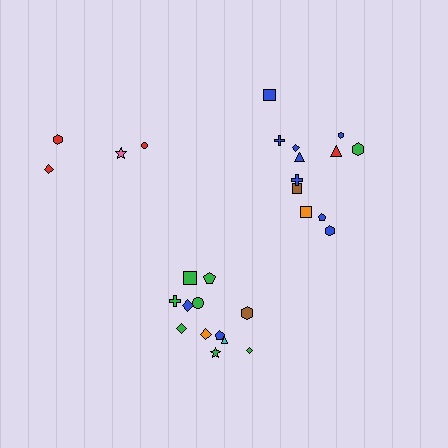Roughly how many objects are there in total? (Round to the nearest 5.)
Roughly 30 objects in total.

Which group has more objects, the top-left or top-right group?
The top-right group.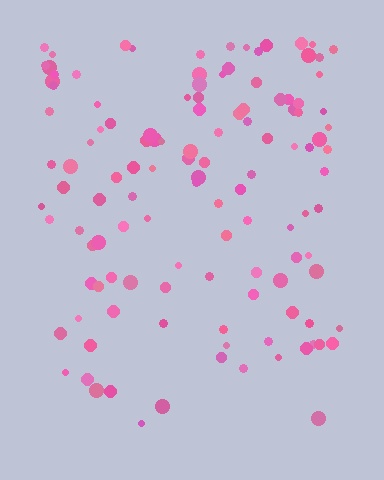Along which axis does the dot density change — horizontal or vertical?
Vertical.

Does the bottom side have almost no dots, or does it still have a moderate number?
Still a moderate number, just noticeably fewer than the top.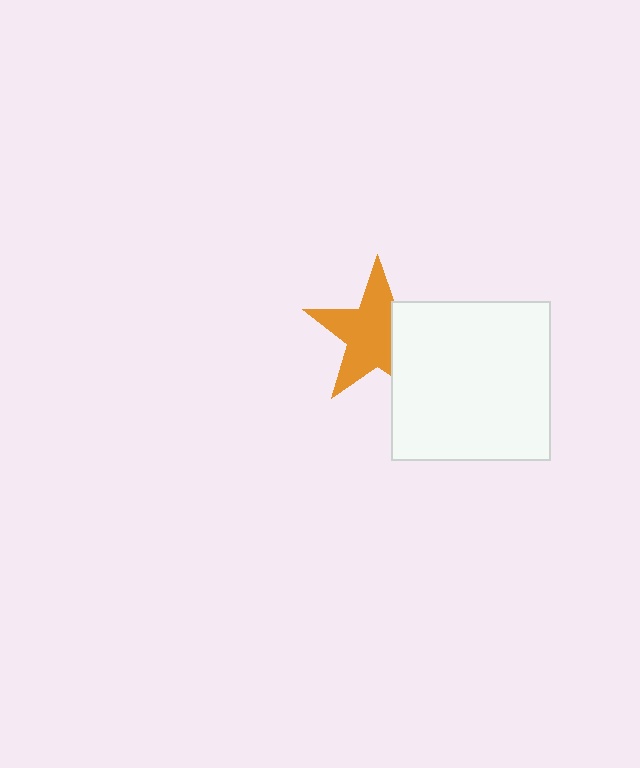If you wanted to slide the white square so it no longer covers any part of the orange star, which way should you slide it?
Slide it right — that is the most direct way to separate the two shapes.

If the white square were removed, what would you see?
You would see the complete orange star.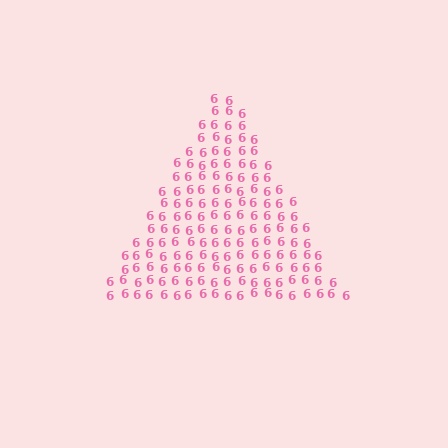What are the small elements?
The small elements are digit 6's.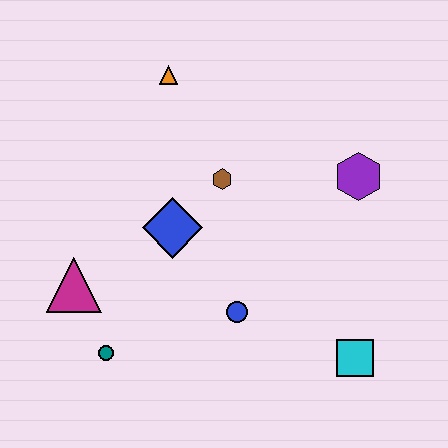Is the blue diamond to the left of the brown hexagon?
Yes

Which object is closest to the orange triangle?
The brown hexagon is closest to the orange triangle.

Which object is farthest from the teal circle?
The purple hexagon is farthest from the teal circle.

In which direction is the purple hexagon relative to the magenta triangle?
The purple hexagon is to the right of the magenta triangle.